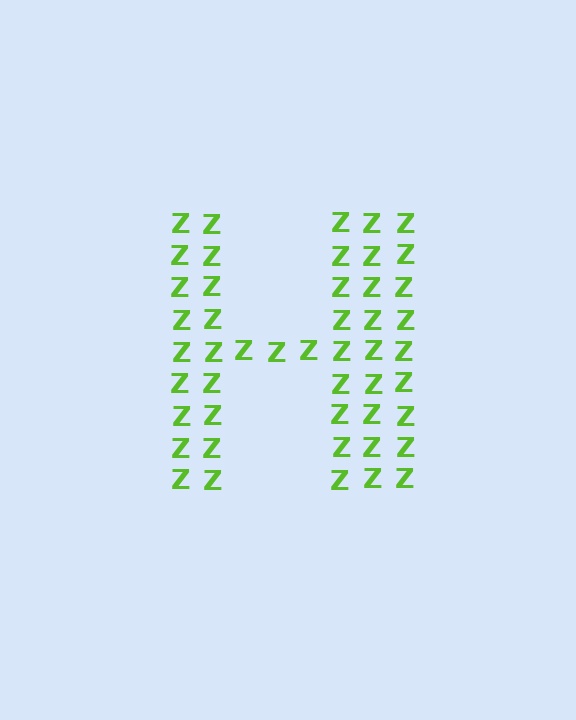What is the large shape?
The large shape is the letter H.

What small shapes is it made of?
It is made of small letter Z's.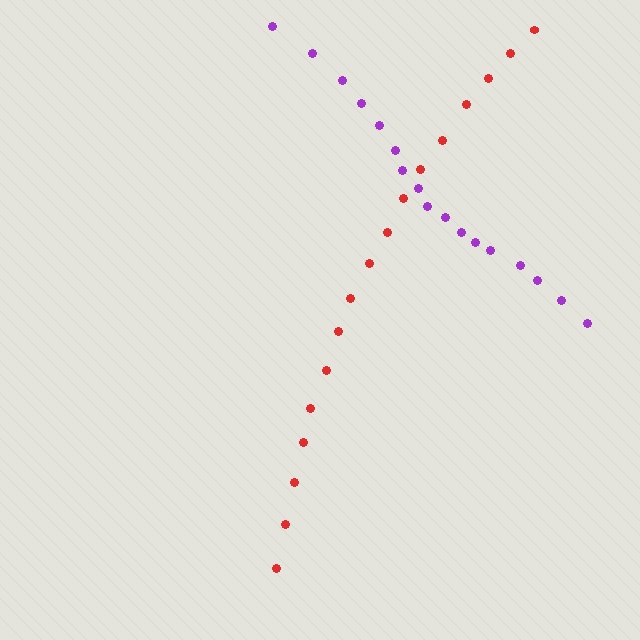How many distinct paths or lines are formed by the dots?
There are 2 distinct paths.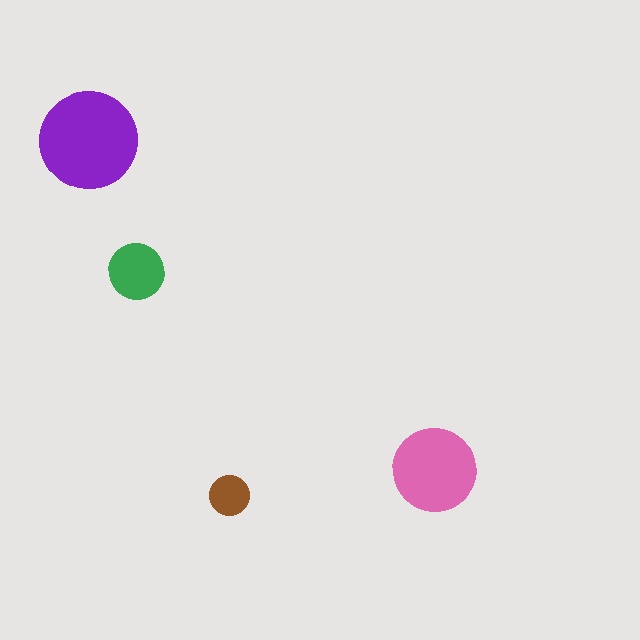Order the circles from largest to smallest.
the purple one, the pink one, the green one, the brown one.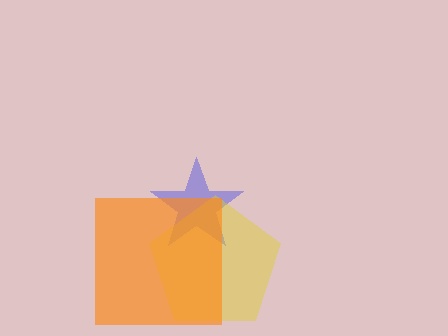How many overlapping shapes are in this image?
There are 3 overlapping shapes in the image.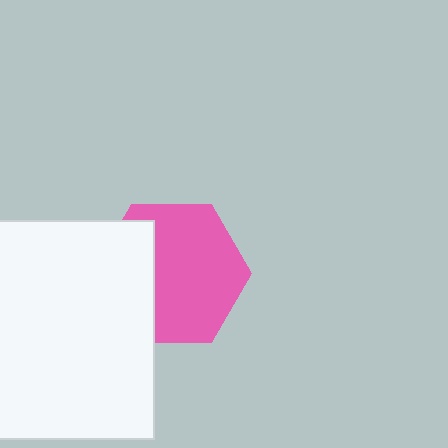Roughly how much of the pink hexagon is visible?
Most of it is visible (roughly 66%).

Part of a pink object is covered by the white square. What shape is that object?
It is a hexagon.